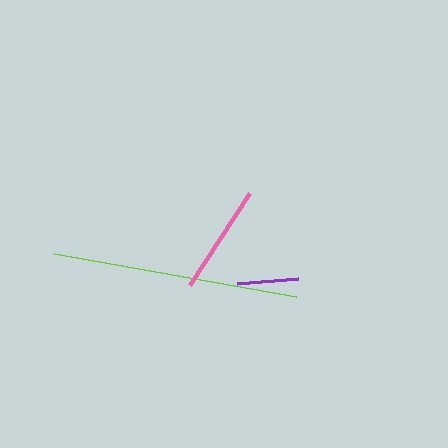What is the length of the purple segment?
The purple segment is approximately 62 pixels long.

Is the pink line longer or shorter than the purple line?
The pink line is longer than the purple line.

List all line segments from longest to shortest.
From longest to shortest: lime, pink, purple.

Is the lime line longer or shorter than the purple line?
The lime line is longer than the purple line.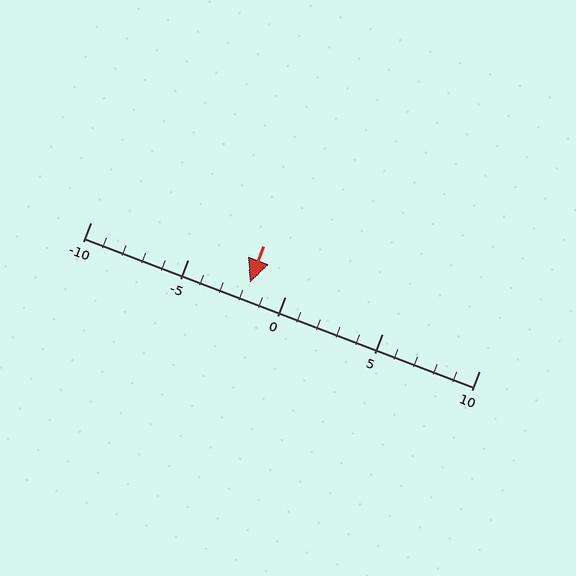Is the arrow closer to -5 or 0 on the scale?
The arrow is closer to 0.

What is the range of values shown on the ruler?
The ruler shows values from -10 to 10.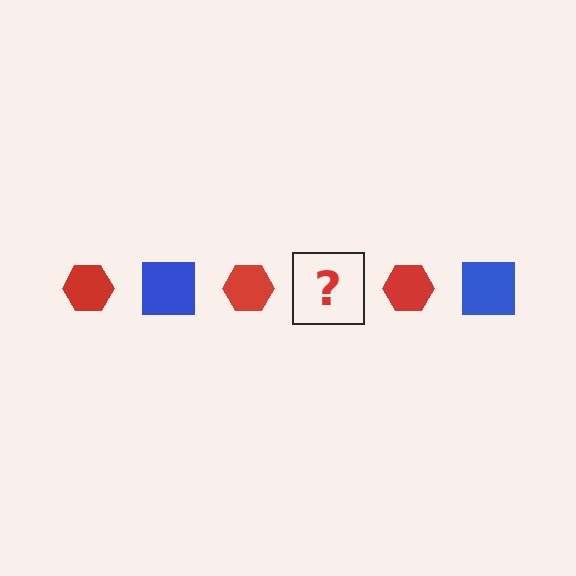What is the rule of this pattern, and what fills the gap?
The rule is that the pattern alternates between red hexagon and blue square. The gap should be filled with a blue square.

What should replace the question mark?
The question mark should be replaced with a blue square.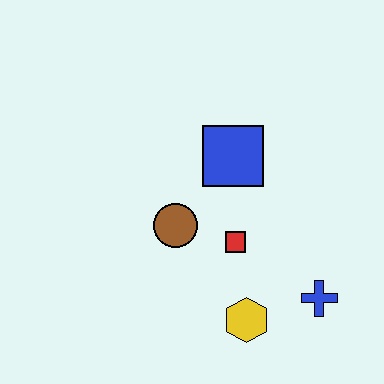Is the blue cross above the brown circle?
No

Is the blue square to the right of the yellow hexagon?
No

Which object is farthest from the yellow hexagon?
The blue square is farthest from the yellow hexagon.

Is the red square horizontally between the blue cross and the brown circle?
Yes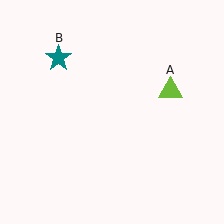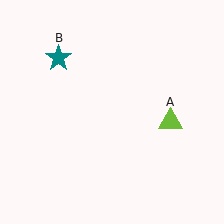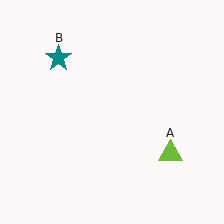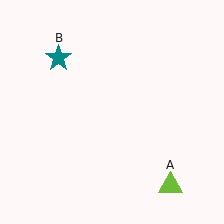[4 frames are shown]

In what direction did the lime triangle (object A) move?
The lime triangle (object A) moved down.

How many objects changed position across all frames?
1 object changed position: lime triangle (object A).